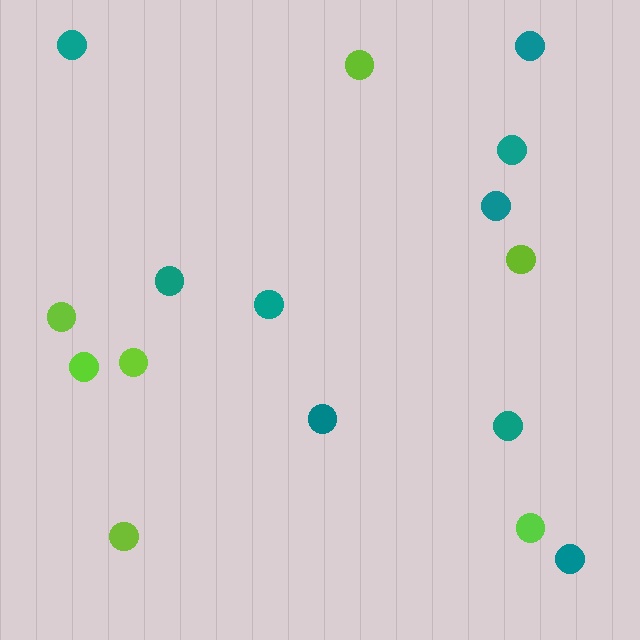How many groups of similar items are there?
There are 2 groups: one group of teal circles (9) and one group of lime circles (7).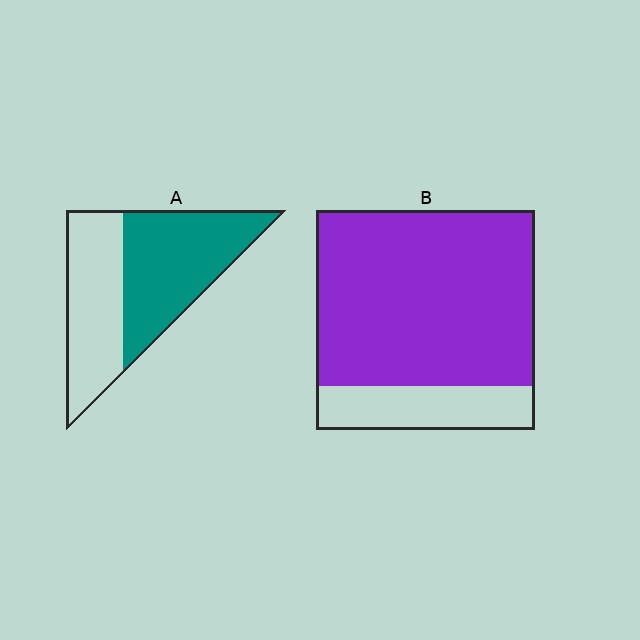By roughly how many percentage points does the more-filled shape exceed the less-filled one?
By roughly 25 percentage points (B over A).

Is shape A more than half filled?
Yes.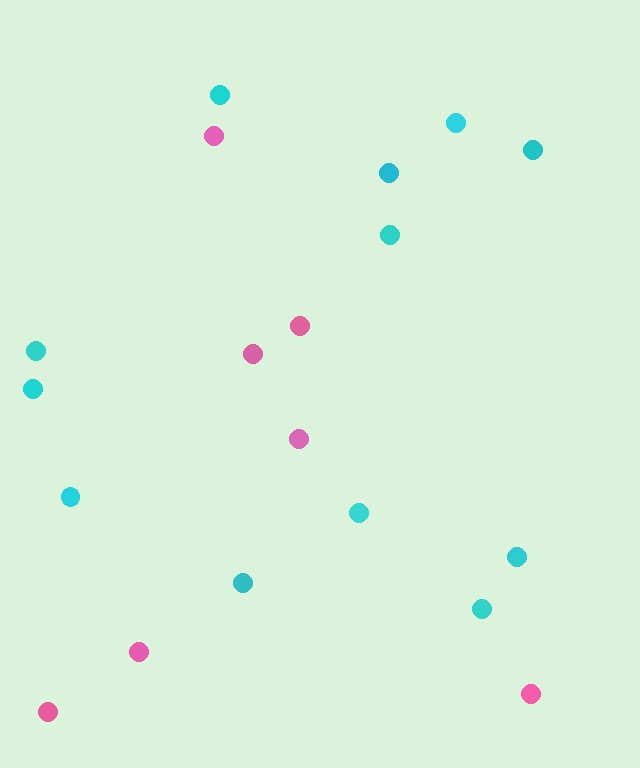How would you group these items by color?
There are 2 groups: one group of cyan circles (12) and one group of pink circles (7).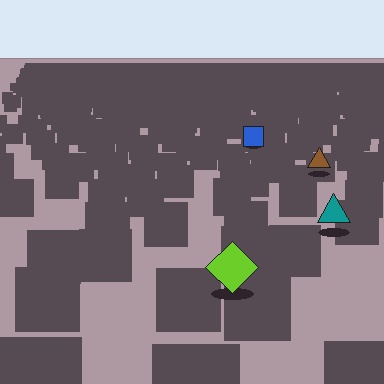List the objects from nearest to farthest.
From nearest to farthest: the lime diamond, the teal triangle, the brown triangle, the blue square.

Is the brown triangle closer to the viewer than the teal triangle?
No. The teal triangle is closer — you can tell from the texture gradient: the ground texture is coarser near it.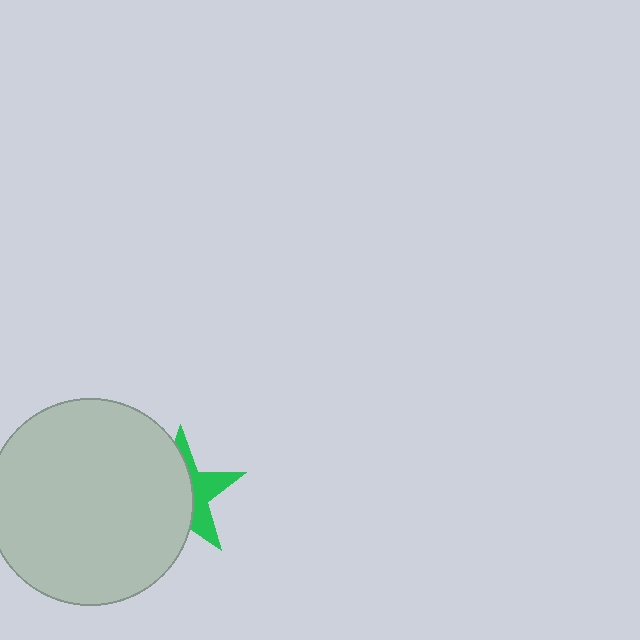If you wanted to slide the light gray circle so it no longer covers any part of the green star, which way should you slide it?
Slide it left — that is the most direct way to separate the two shapes.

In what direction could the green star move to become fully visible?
The green star could move right. That would shift it out from behind the light gray circle entirely.